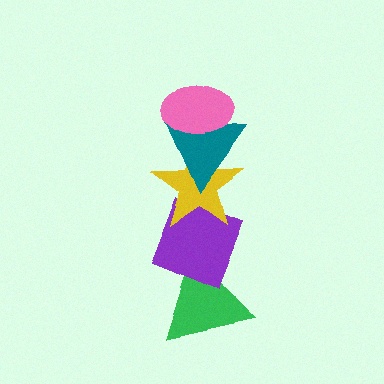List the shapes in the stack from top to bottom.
From top to bottom: the pink ellipse, the teal triangle, the yellow star, the purple diamond, the green triangle.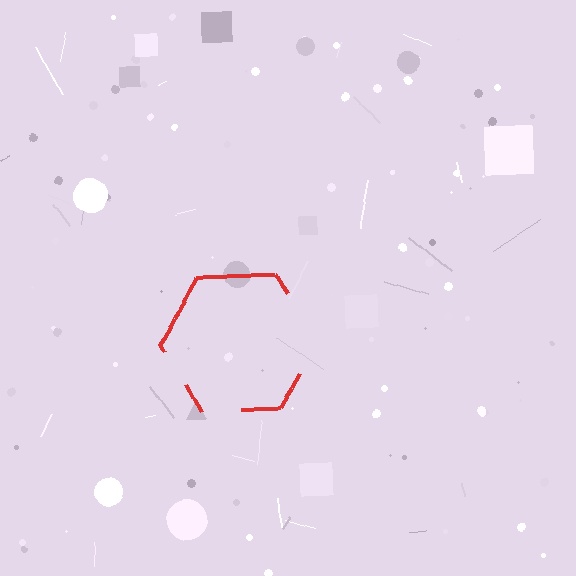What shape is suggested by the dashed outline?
The dashed outline suggests a hexagon.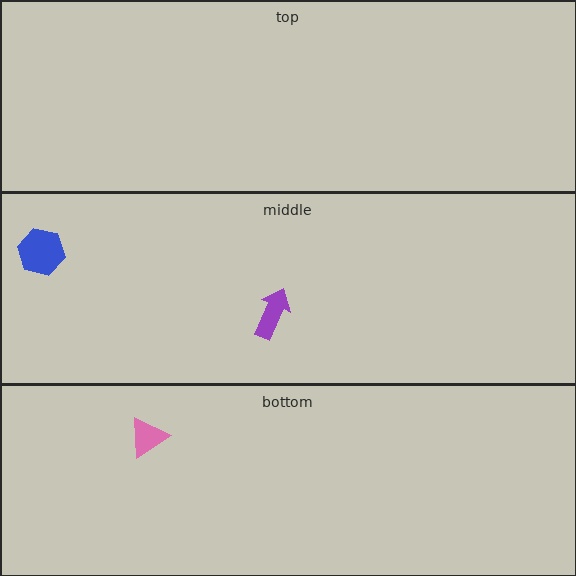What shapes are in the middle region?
The blue hexagon, the purple arrow.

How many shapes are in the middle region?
2.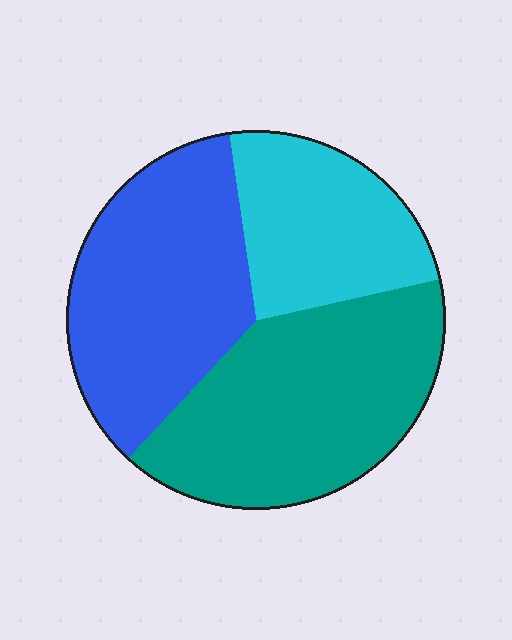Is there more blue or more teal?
Teal.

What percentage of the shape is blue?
Blue covers around 35% of the shape.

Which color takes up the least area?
Cyan, at roughly 25%.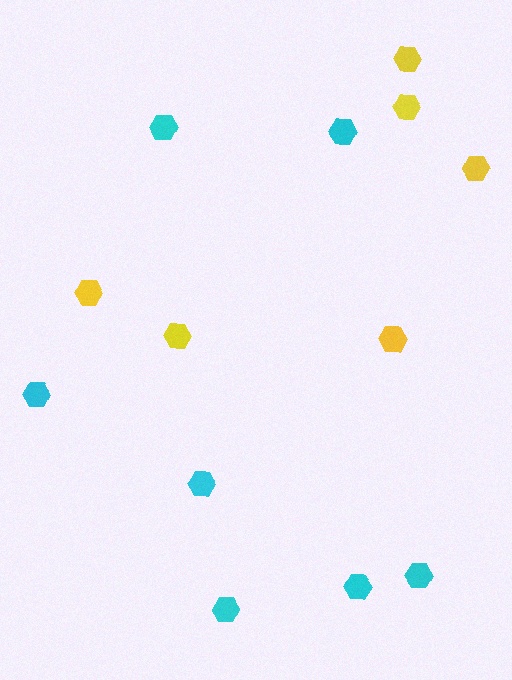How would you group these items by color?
There are 2 groups: one group of cyan hexagons (7) and one group of yellow hexagons (6).